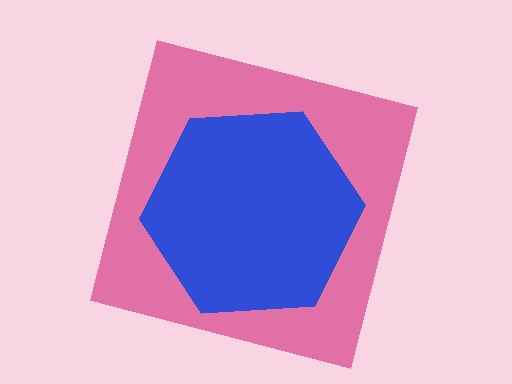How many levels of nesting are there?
2.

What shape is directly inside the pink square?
The blue hexagon.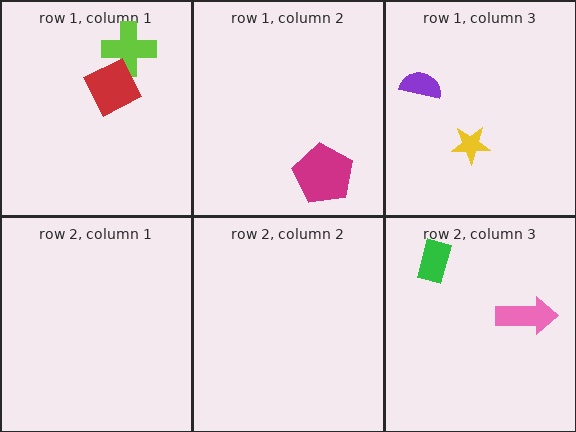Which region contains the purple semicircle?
The row 1, column 3 region.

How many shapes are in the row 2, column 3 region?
2.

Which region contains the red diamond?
The row 1, column 1 region.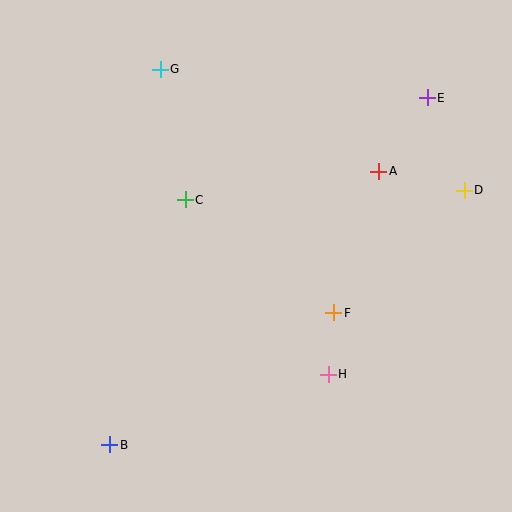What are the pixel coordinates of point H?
Point H is at (328, 374).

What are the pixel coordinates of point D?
Point D is at (464, 190).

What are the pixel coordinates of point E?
Point E is at (427, 98).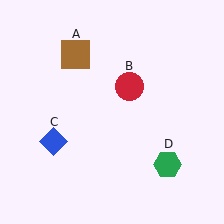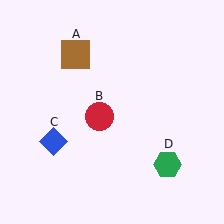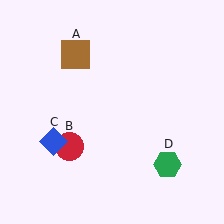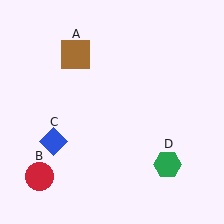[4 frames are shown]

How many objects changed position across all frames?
1 object changed position: red circle (object B).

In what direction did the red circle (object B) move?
The red circle (object B) moved down and to the left.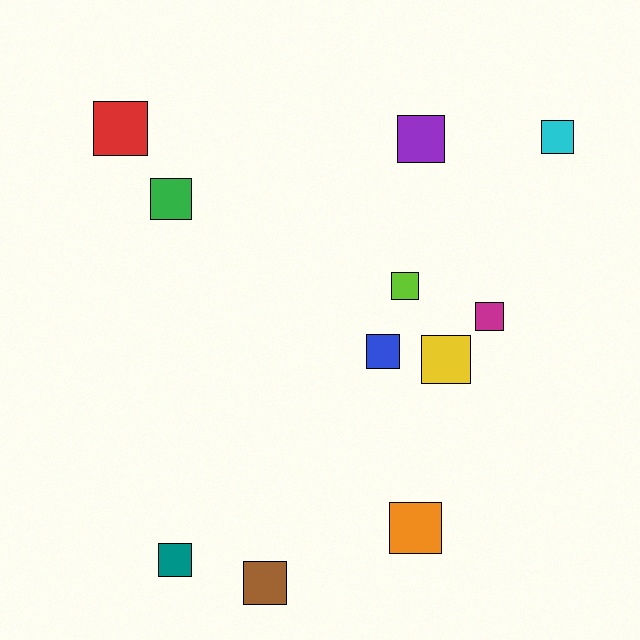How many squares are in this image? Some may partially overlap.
There are 11 squares.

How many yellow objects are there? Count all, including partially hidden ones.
There is 1 yellow object.